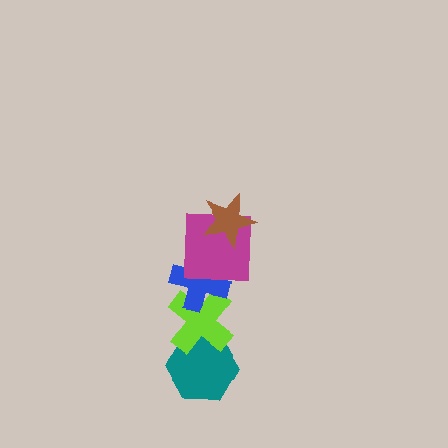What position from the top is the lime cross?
The lime cross is 4th from the top.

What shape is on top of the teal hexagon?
The lime cross is on top of the teal hexagon.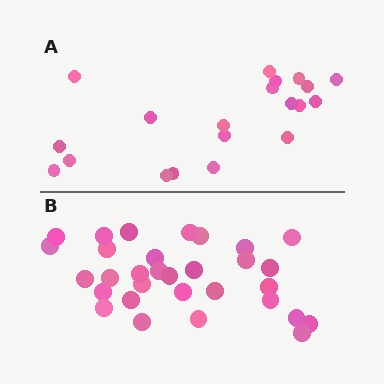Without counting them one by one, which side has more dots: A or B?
Region B (the bottom region) has more dots.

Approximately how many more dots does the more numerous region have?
Region B has roughly 12 or so more dots than region A.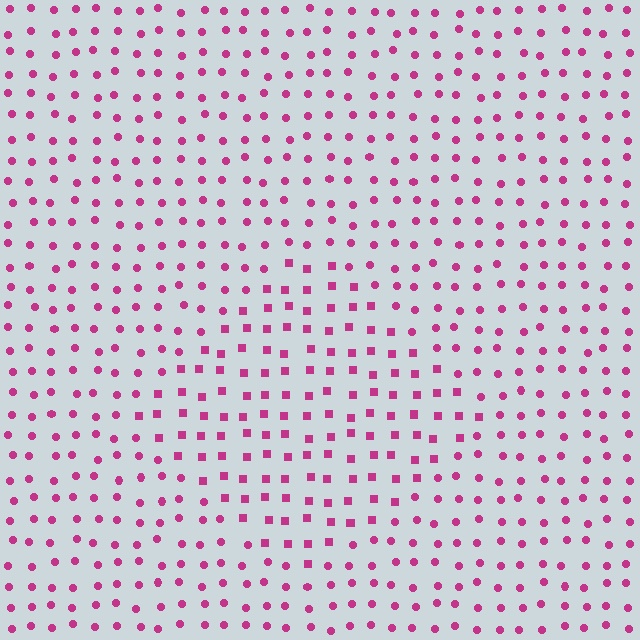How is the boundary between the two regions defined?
The boundary is defined by a change in element shape: squares inside vs. circles outside. All elements share the same color and spacing.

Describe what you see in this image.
The image is filled with small magenta elements arranged in a uniform grid. A diamond-shaped region contains squares, while the surrounding area contains circles. The boundary is defined purely by the change in element shape.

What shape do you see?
I see a diamond.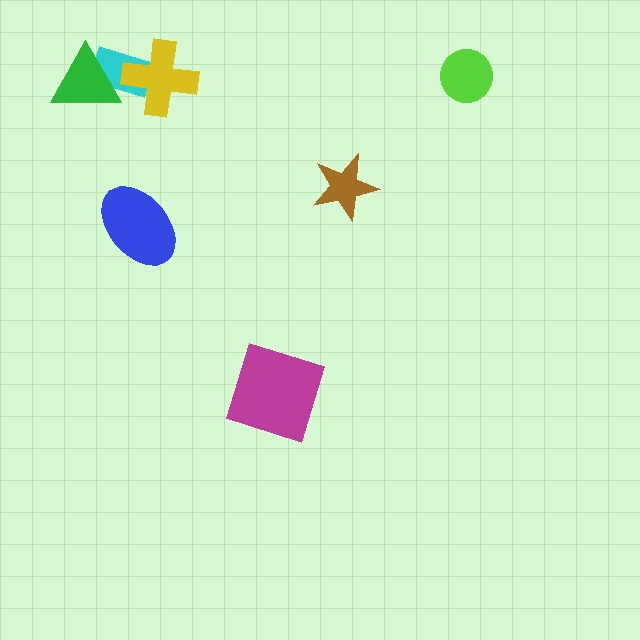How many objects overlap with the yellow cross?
1 object overlaps with the yellow cross.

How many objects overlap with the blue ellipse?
0 objects overlap with the blue ellipse.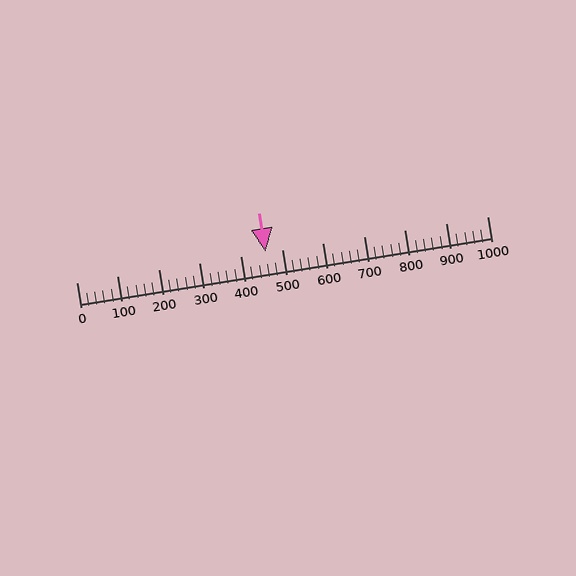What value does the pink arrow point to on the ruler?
The pink arrow points to approximately 460.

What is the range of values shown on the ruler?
The ruler shows values from 0 to 1000.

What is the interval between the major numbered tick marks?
The major tick marks are spaced 100 units apart.